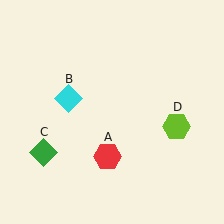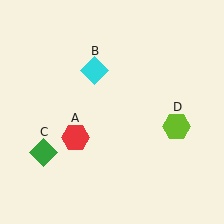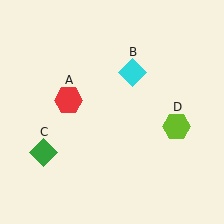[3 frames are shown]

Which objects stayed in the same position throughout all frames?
Green diamond (object C) and lime hexagon (object D) remained stationary.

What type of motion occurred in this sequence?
The red hexagon (object A), cyan diamond (object B) rotated clockwise around the center of the scene.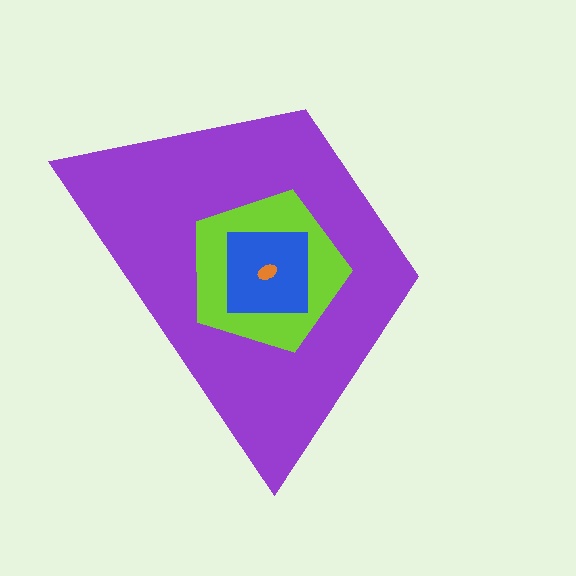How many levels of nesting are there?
4.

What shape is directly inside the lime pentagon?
The blue square.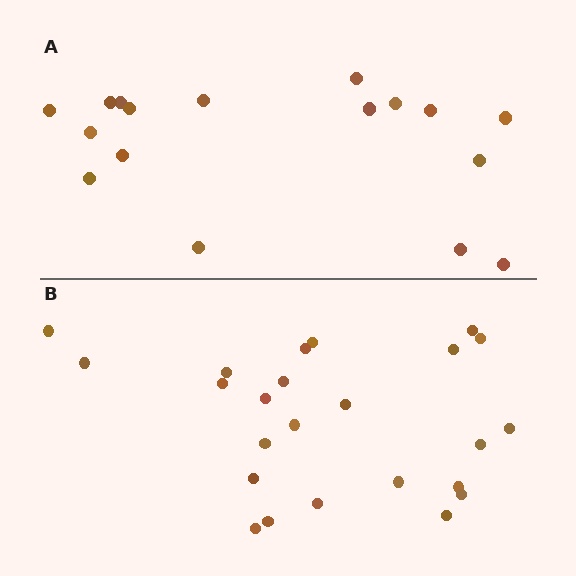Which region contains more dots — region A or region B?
Region B (the bottom region) has more dots.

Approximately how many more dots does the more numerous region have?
Region B has roughly 8 or so more dots than region A.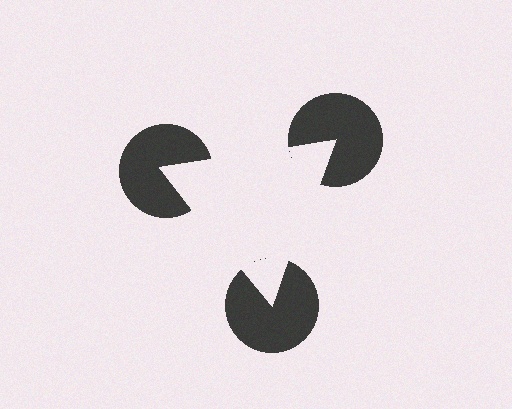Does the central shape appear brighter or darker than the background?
It typically appears slightly brighter than the background, even though no actual brightness change is drawn.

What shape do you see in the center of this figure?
An illusory triangle — its edges are inferred from the aligned wedge cuts in the pac-man discs, not physically drawn.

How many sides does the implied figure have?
3 sides.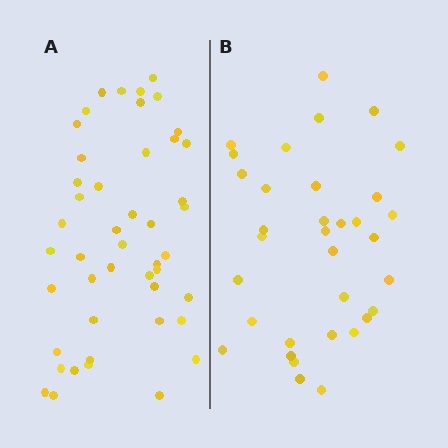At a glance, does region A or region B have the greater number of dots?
Region A (the left region) has more dots.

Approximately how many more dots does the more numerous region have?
Region A has roughly 12 or so more dots than region B.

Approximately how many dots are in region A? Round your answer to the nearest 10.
About 50 dots. (The exact count is 46, which rounds to 50.)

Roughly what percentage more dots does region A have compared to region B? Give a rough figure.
About 35% more.